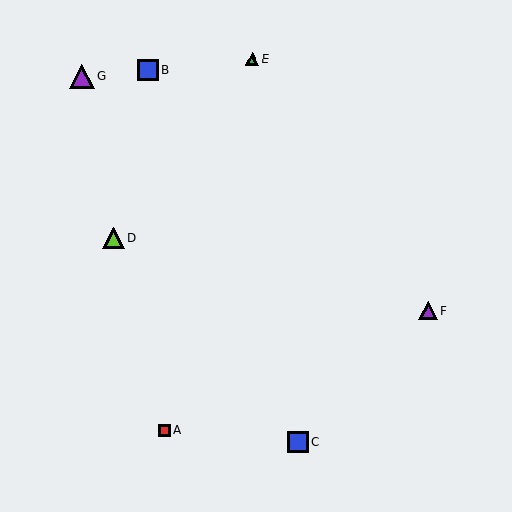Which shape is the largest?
The purple triangle (labeled G) is the largest.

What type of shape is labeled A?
Shape A is a red square.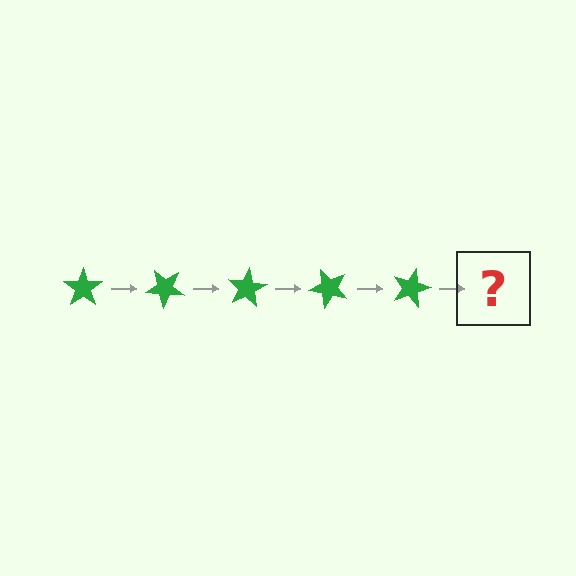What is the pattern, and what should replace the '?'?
The pattern is that the star rotates 40 degrees each step. The '?' should be a green star rotated 200 degrees.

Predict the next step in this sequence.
The next step is a green star rotated 200 degrees.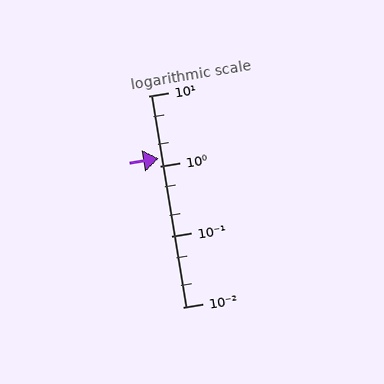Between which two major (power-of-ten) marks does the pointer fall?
The pointer is between 1 and 10.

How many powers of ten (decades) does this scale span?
The scale spans 3 decades, from 0.01 to 10.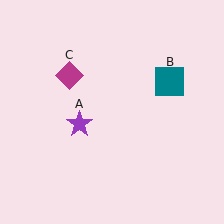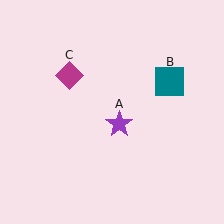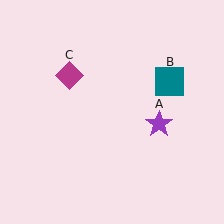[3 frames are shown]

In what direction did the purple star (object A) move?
The purple star (object A) moved right.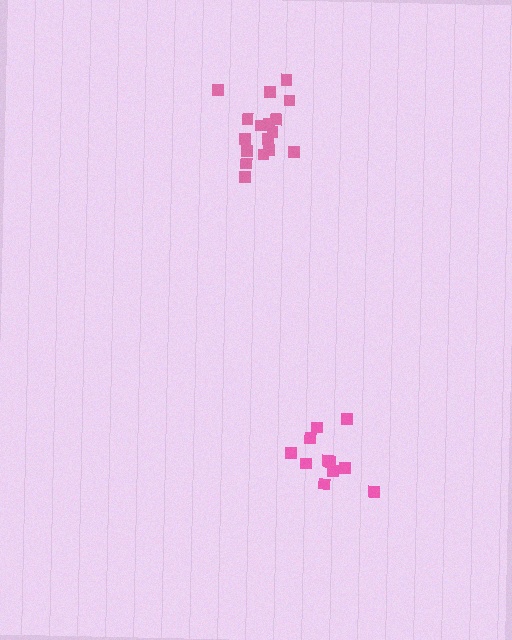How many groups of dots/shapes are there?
There are 2 groups.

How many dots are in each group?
Group 1: 17 dots, Group 2: 12 dots (29 total).